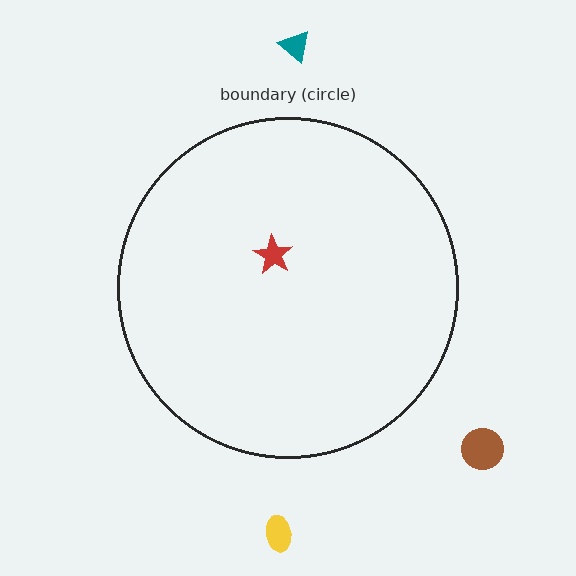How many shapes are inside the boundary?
1 inside, 3 outside.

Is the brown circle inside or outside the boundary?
Outside.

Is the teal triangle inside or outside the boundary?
Outside.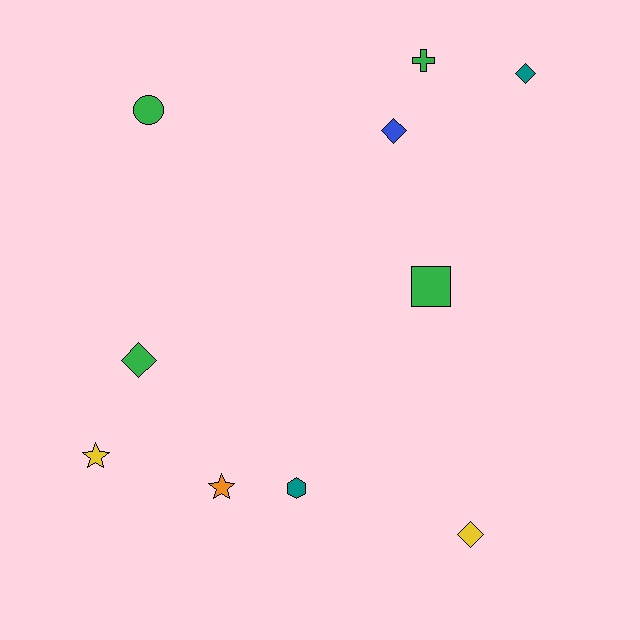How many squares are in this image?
There is 1 square.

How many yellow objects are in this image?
There are 2 yellow objects.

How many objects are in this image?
There are 10 objects.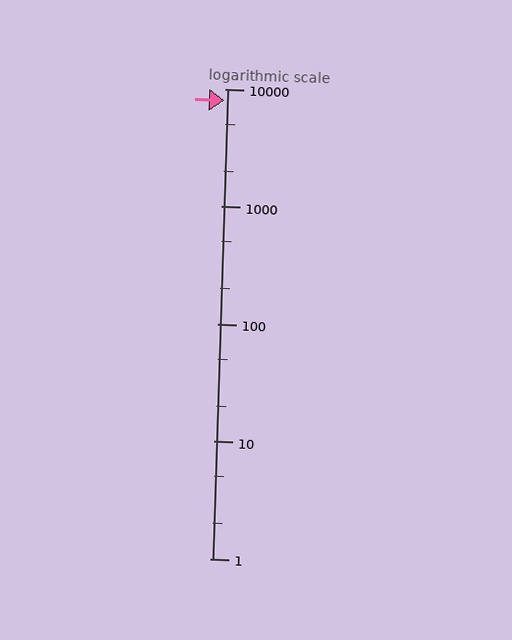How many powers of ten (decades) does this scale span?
The scale spans 4 decades, from 1 to 10000.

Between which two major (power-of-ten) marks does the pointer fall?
The pointer is between 1000 and 10000.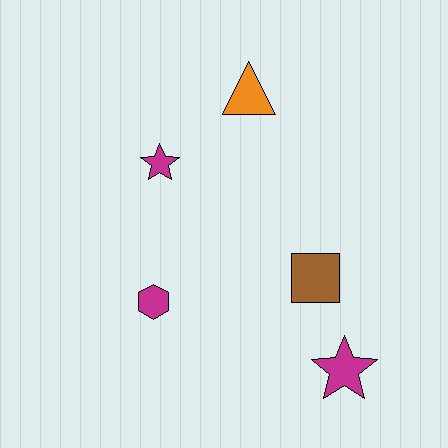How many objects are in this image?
There are 5 objects.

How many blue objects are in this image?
There are no blue objects.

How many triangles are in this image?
There is 1 triangle.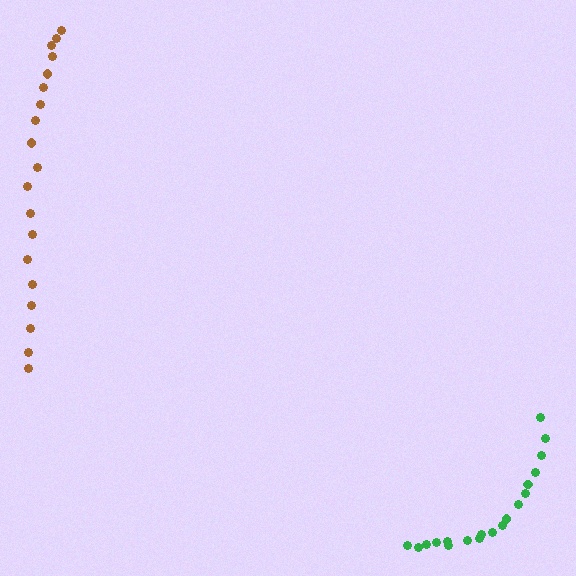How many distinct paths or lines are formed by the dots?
There are 2 distinct paths.